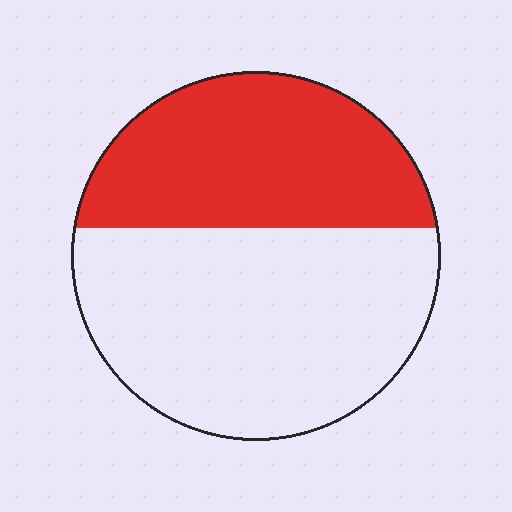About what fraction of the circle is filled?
About two fifths (2/5).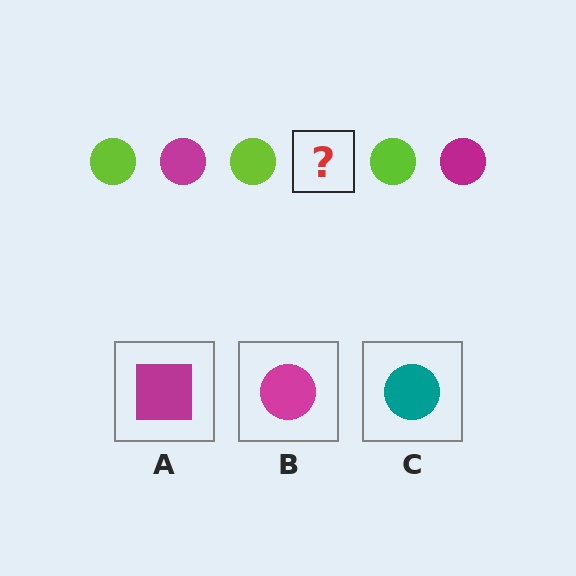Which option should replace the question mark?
Option B.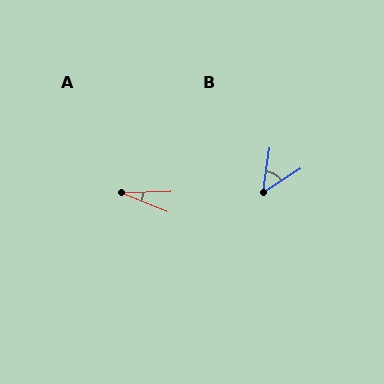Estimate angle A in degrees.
Approximately 24 degrees.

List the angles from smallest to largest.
A (24°), B (48°).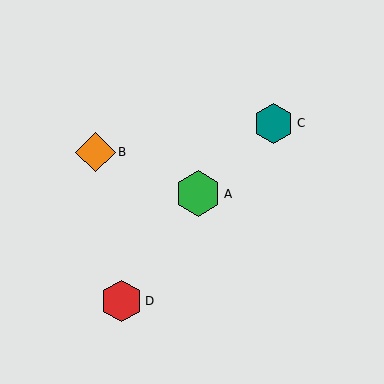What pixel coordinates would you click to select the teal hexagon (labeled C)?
Click at (274, 123) to select the teal hexagon C.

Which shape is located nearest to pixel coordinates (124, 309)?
The red hexagon (labeled D) at (121, 301) is nearest to that location.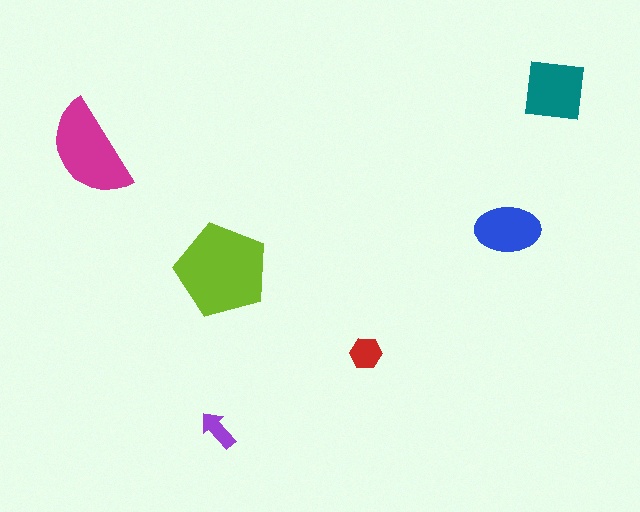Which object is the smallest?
The purple arrow.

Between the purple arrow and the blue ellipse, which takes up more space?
The blue ellipse.